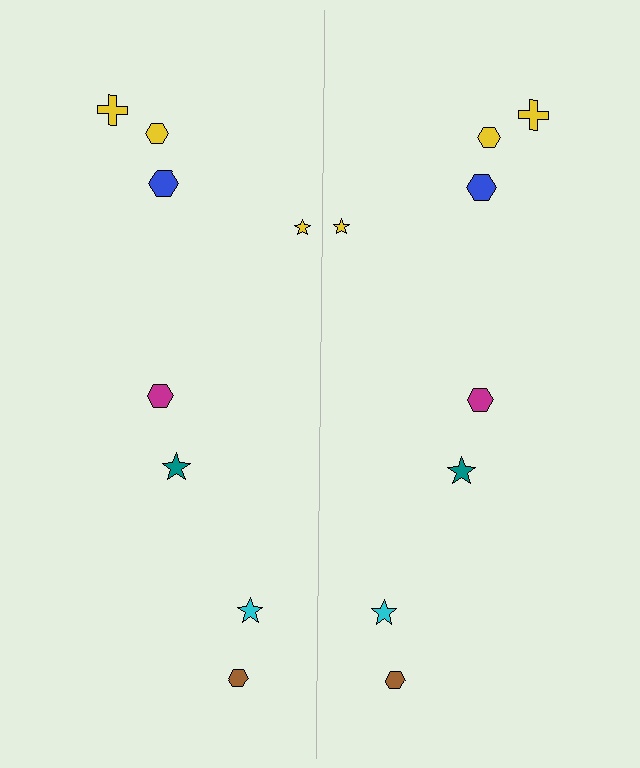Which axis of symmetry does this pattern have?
The pattern has a vertical axis of symmetry running through the center of the image.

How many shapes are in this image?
There are 16 shapes in this image.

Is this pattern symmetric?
Yes, this pattern has bilateral (reflection) symmetry.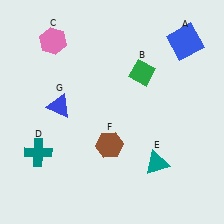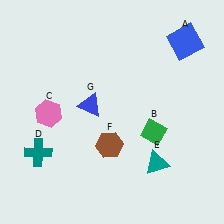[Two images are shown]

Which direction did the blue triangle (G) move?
The blue triangle (G) moved right.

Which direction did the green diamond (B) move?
The green diamond (B) moved down.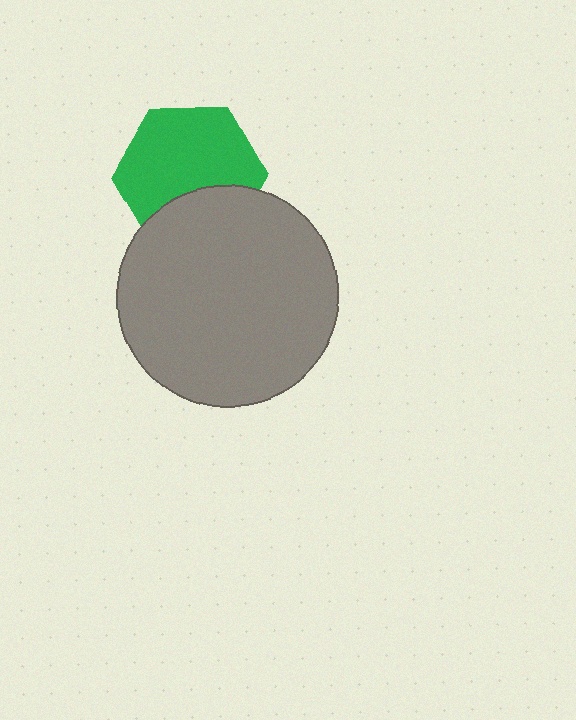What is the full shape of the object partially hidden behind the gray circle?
The partially hidden object is a green hexagon.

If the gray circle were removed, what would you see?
You would see the complete green hexagon.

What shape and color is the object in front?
The object in front is a gray circle.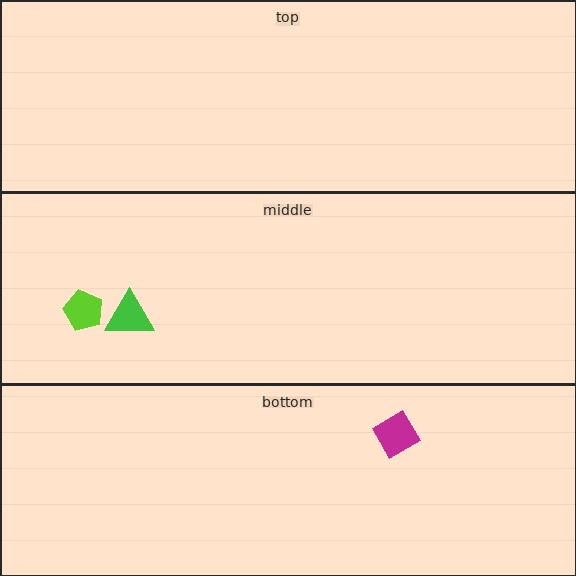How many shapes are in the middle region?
2.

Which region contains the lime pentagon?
The middle region.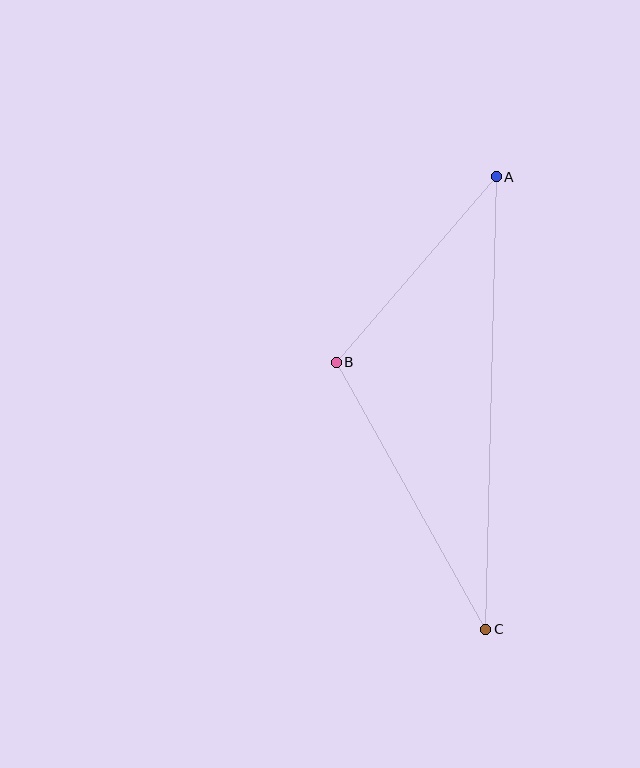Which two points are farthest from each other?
Points A and C are farthest from each other.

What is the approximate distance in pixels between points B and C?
The distance between B and C is approximately 306 pixels.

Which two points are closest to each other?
Points A and B are closest to each other.